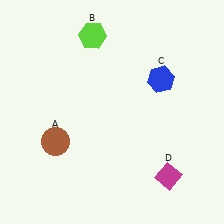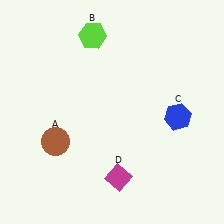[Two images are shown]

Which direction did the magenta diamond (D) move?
The magenta diamond (D) moved left.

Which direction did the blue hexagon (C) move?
The blue hexagon (C) moved down.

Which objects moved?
The objects that moved are: the blue hexagon (C), the magenta diamond (D).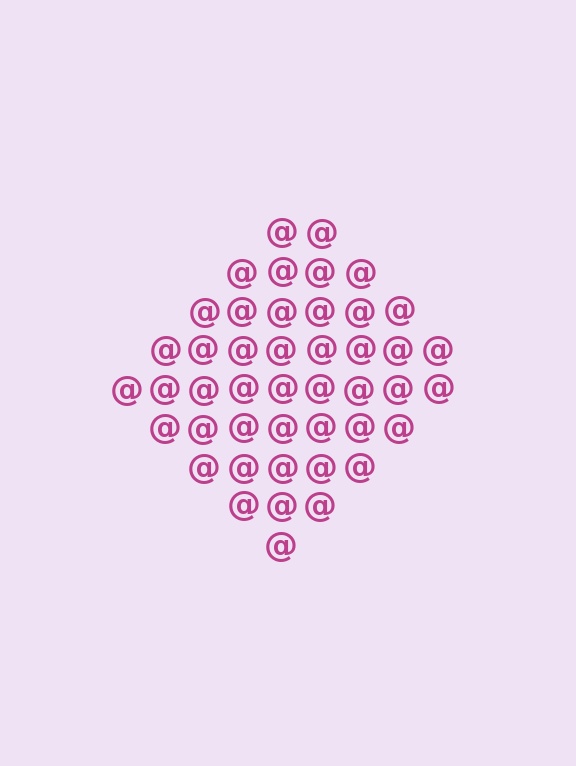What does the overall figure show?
The overall figure shows a diamond.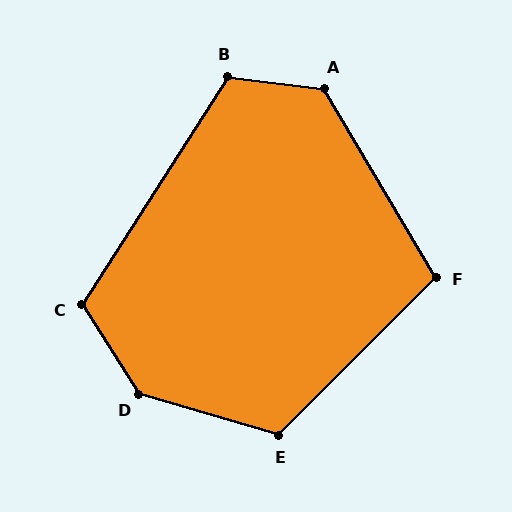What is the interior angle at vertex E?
Approximately 118 degrees (obtuse).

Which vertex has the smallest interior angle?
F, at approximately 105 degrees.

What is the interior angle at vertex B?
Approximately 116 degrees (obtuse).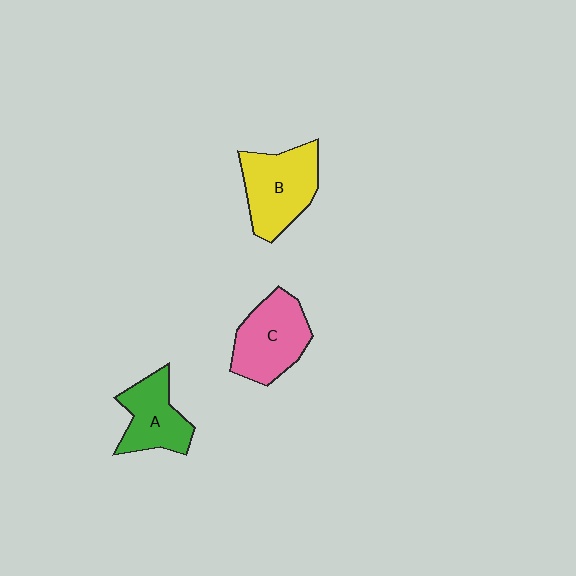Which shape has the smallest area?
Shape A (green).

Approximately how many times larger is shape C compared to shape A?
Approximately 1.2 times.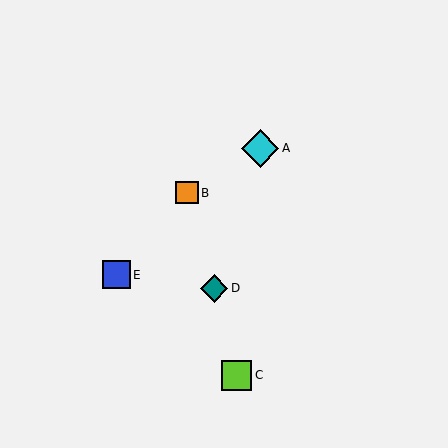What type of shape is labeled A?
Shape A is a cyan diamond.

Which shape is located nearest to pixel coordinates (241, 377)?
The lime square (labeled C) at (237, 375) is nearest to that location.